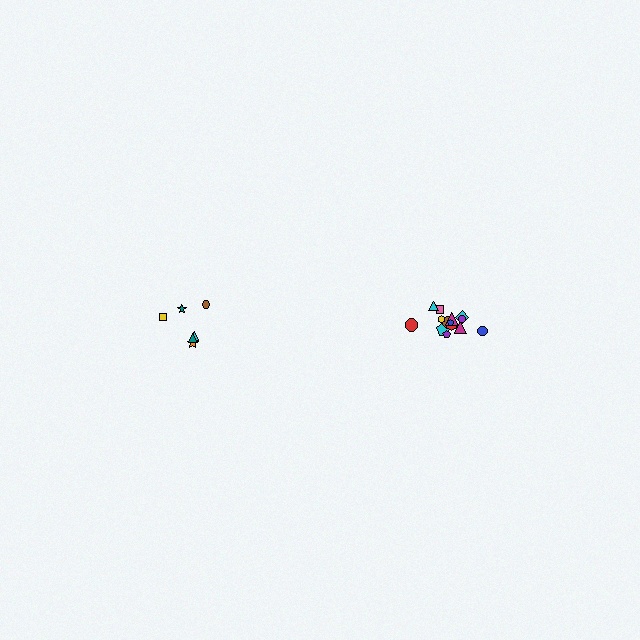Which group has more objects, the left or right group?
The right group.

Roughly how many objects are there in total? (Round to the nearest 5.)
Roughly 20 objects in total.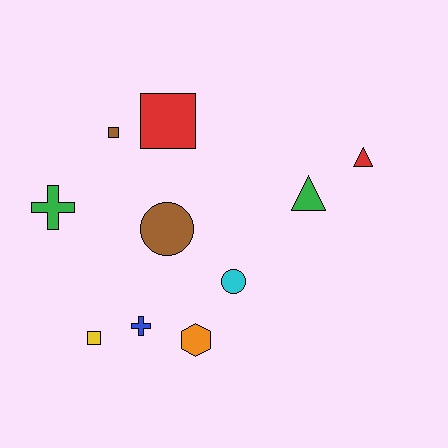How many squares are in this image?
There are 3 squares.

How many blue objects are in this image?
There is 1 blue object.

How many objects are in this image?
There are 10 objects.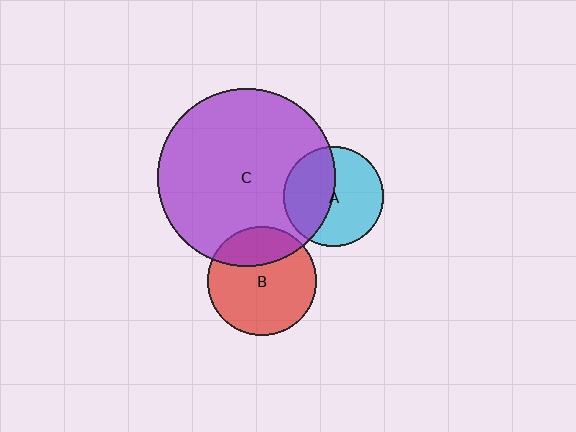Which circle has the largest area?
Circle C (purple).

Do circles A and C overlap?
Yes.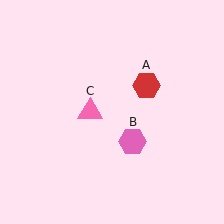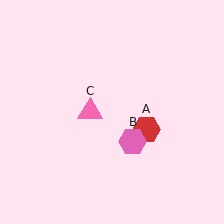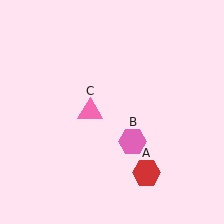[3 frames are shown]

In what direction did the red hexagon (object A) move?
The red hexagon (object A) moved down.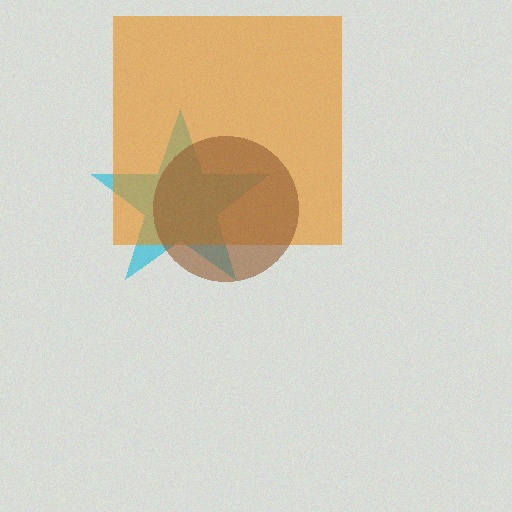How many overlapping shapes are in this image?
There are 3 overlapping shapes in the image.